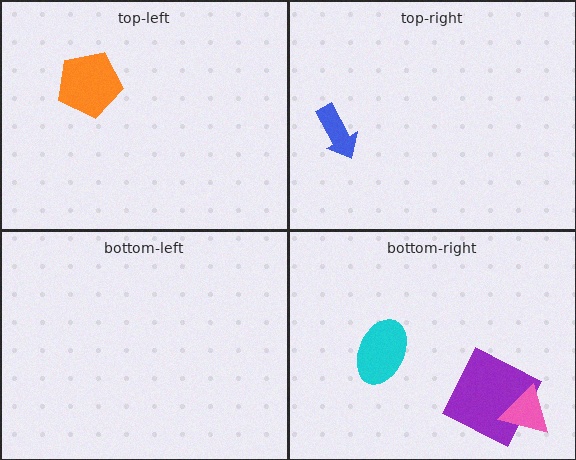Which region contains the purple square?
The bottom-right region.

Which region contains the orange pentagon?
The top-left region.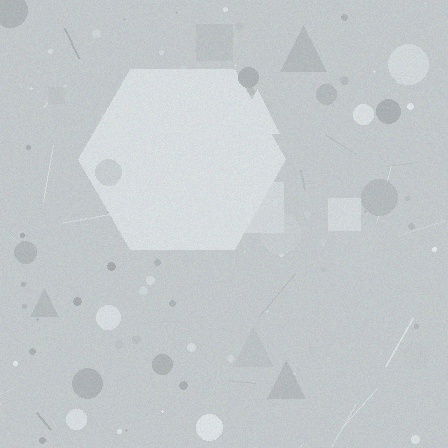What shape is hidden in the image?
A hexagon is hidden in the image.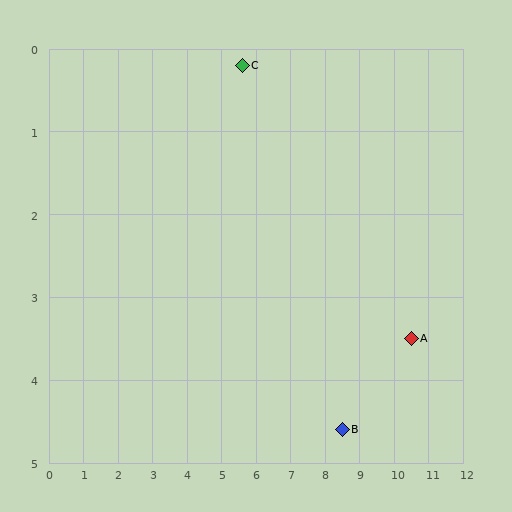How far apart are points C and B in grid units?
Points C and B are about 5.3 grid units apart.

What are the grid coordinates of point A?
Point A is at approximately (10.5, 3.5).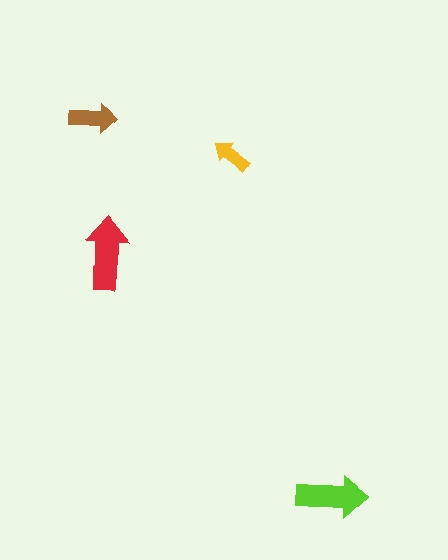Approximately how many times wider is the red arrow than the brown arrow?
About 1.5 times wider.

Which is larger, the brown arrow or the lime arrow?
The lime one.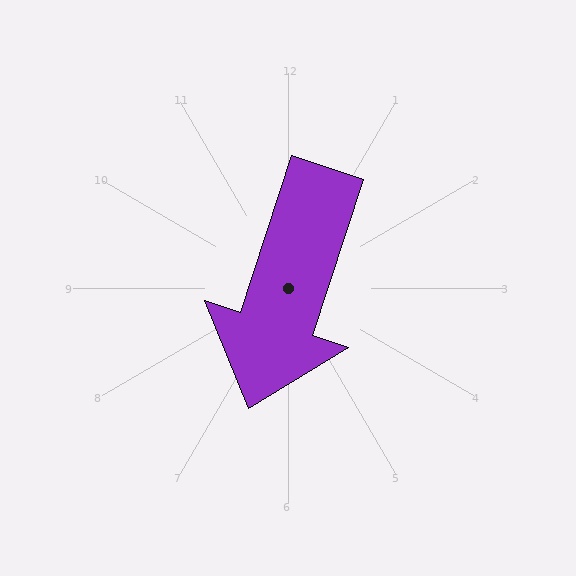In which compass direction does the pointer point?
South.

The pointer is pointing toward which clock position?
Roughly 7 o'clock.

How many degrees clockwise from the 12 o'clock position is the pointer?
Approximately 198 degrees.